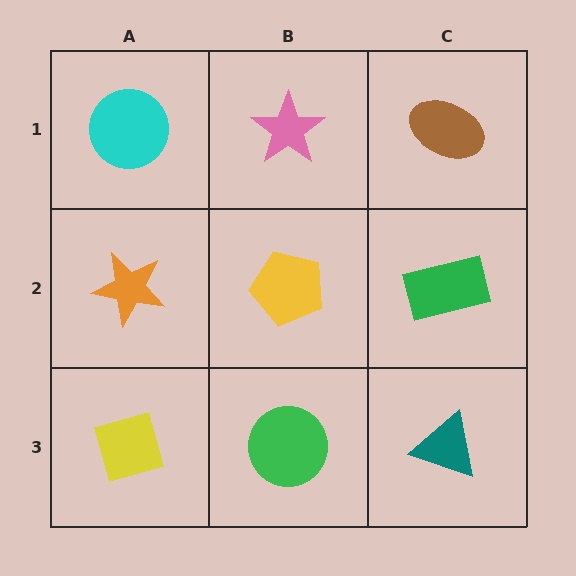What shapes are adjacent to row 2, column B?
A pink star (row 1, column B), a green circle (row 3, column B), an orange star (row 2, column A), a green rectangle (row 2, column C).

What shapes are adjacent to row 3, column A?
An orange star (row 2, column A), a green circle (row 3, column B).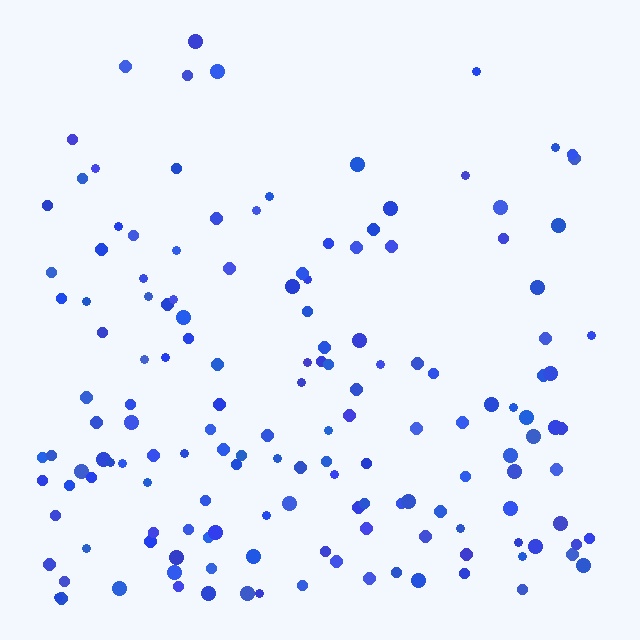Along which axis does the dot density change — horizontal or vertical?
Vertical.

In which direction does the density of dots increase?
From top to bottom, with the bottom side densest.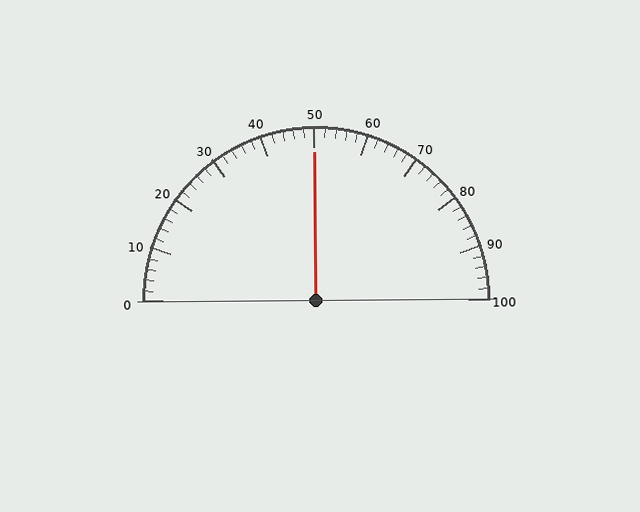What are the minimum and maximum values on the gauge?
The gauge ranges from 0 to 100.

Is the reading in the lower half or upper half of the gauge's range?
The reading is in the upper half of the range (0 to 100).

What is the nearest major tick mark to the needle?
The nearest major tick mark is 50.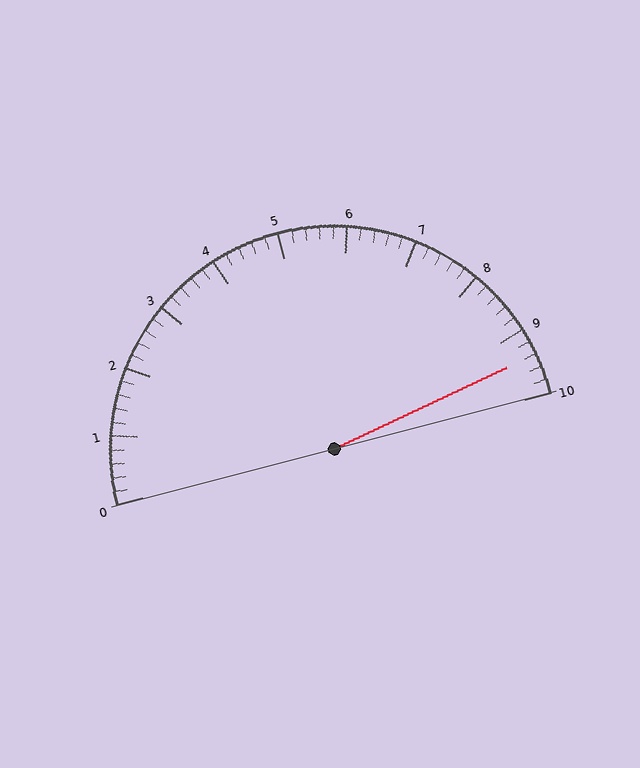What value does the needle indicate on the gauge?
The needle indicates approximately 9.4.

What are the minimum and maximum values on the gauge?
The gauge ranges from 0 to 10.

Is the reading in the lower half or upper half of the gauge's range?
The reading is in the upper half of the range (0 to 10).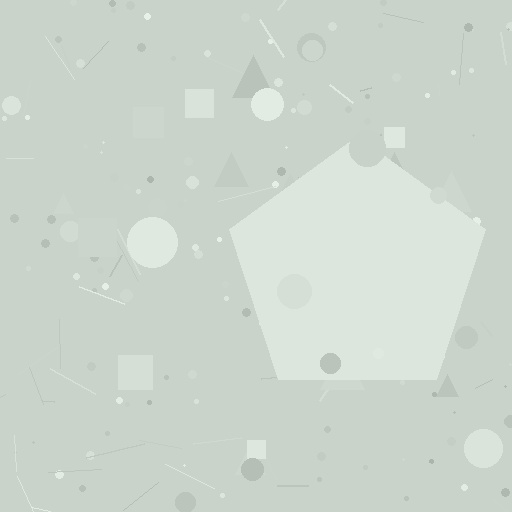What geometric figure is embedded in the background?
A pentagon is embedded in the background.